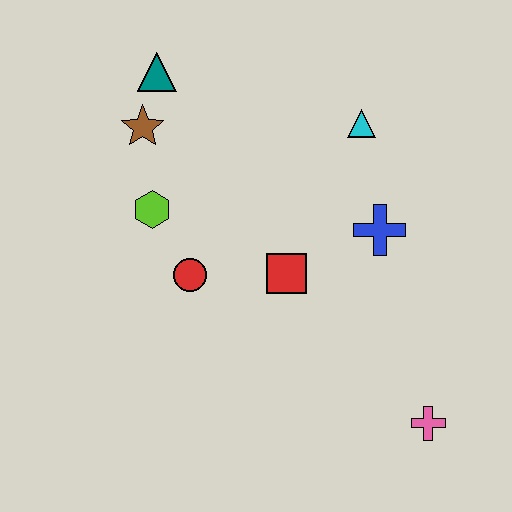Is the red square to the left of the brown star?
No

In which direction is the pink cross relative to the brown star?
The pink cross is below the brown star.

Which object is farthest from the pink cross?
The teal triangle is farthest from the pink cross.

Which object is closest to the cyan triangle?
The blue cross is closest to the cyan triangle.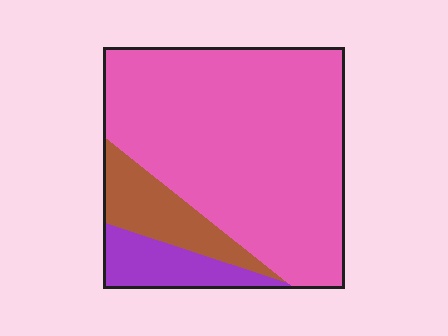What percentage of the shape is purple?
Purple takes up less than a quarter of the shape.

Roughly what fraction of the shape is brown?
Brown covers 14% of the shape.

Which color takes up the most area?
Pink, at roughly 75%.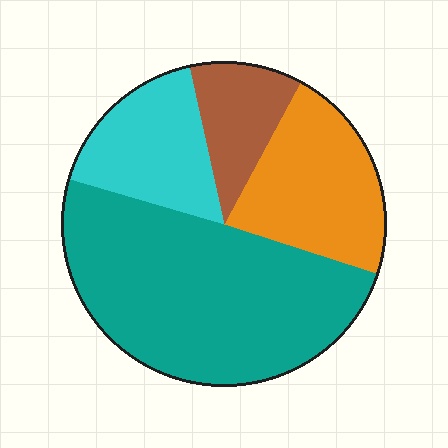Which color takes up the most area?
Teal, at roughly 50%.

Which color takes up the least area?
Brown, at roughly 10%.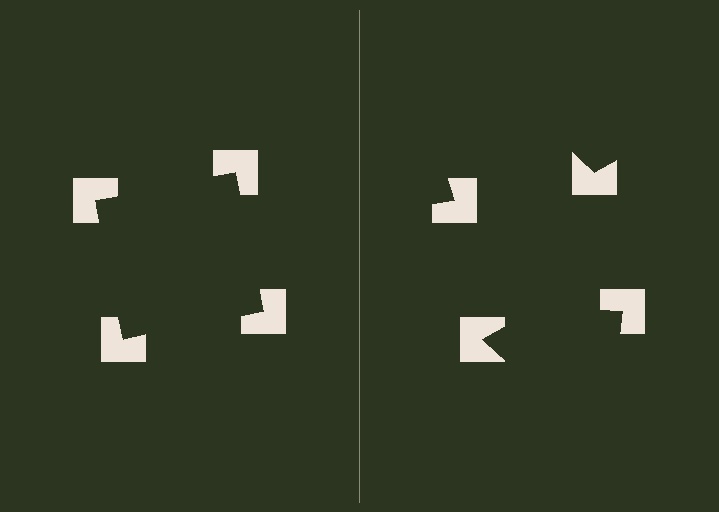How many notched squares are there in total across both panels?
8 — 4 on each side.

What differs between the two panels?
The notched squares are positioned identically on both sides; only the wedge orientations differ. On the left they align to a square; on the right they are misaligned.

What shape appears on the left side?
An illusory square.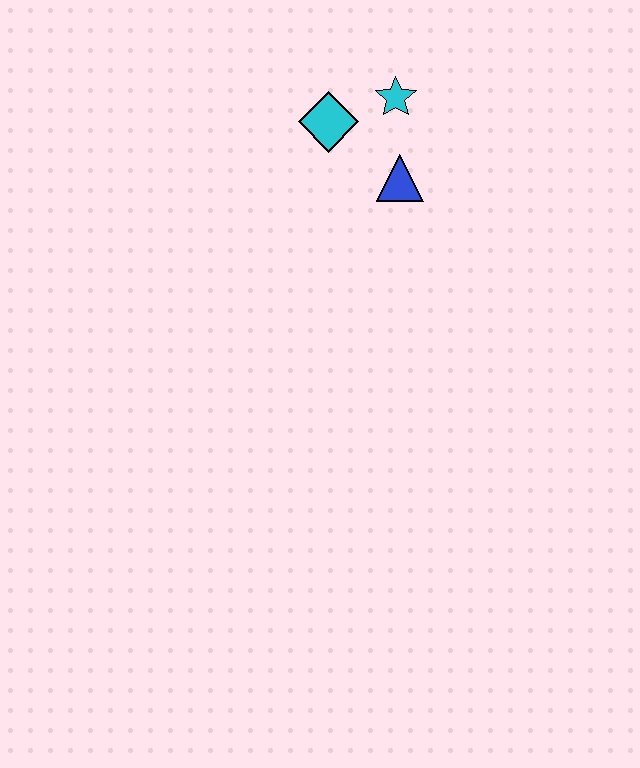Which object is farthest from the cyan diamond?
The blue triangle is farthest from the cyan diamond.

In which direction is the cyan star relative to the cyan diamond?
The cyan star is to the right of the cyan diamond.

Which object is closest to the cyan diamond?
The cyan star is closest to the cyan diamond.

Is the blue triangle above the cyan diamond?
No